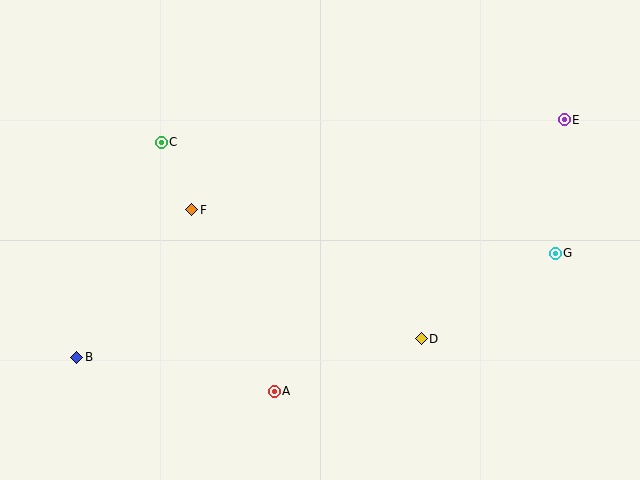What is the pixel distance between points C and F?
The distance between C and F is 74 pixels.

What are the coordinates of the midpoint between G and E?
The midpoint between G and E is at (560, 187).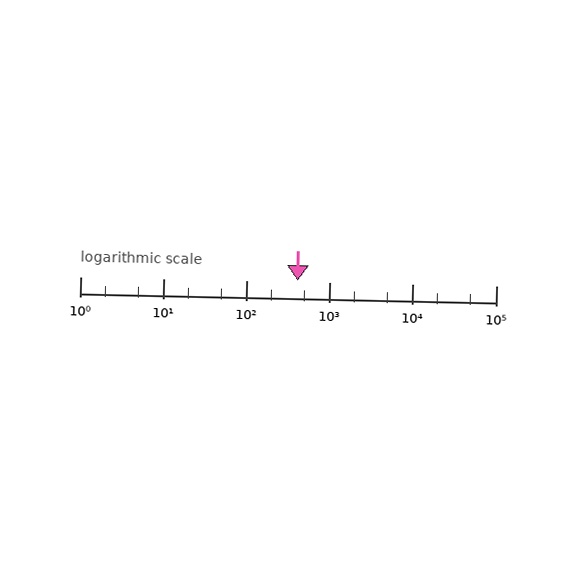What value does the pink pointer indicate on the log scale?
The pointer indicates approximately 410.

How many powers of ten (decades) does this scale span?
The scale spans 5 decades, from 1 to 100000.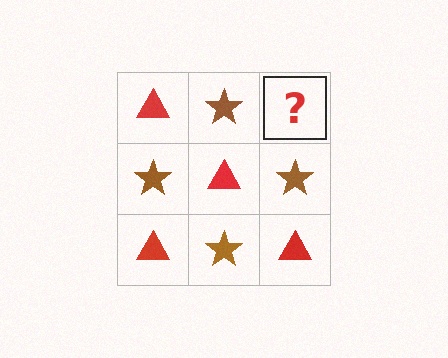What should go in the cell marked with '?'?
The missing cell should contain a red triangle.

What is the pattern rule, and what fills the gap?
The rule is that it alternates red triangle and brown star in a checkerboard pattern. The gap should be filled with a red triangle.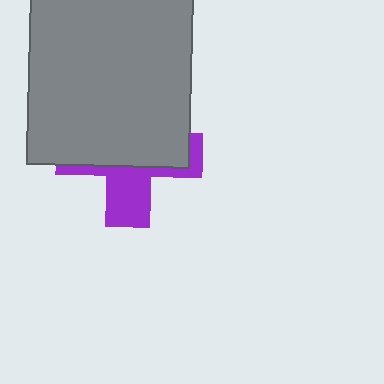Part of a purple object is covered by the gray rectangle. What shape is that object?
It is a cross.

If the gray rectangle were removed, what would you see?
You would see the complete purple cross.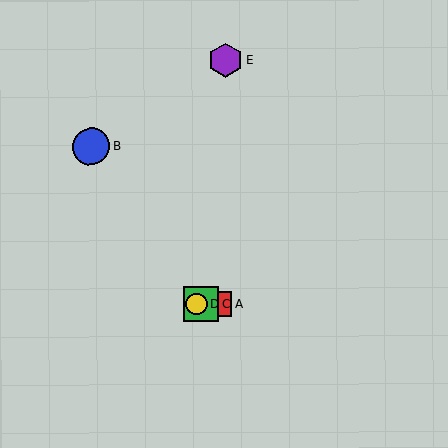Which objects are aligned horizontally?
Objects A, C, D are aligned horizontally.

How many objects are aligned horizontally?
3 objects (A, C, D) are aligned horizontally.